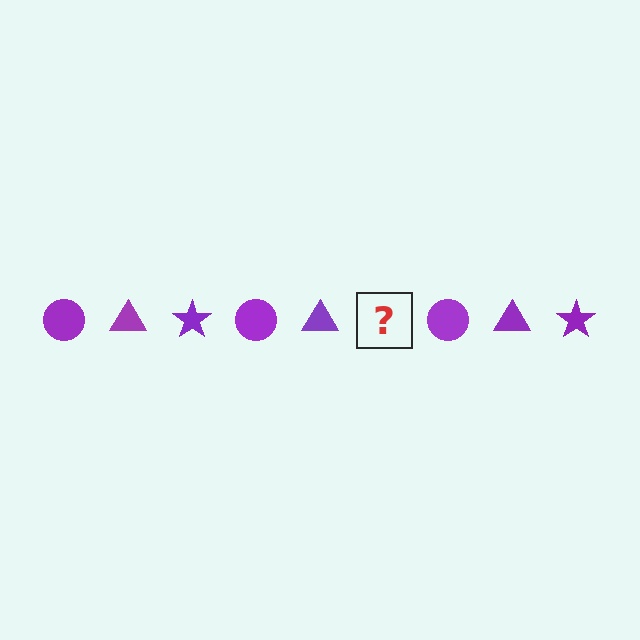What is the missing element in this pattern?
The missing element is a purple star.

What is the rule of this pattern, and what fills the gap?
The rule is that the pattern cycles through circle, triangle, star shapes in purple. The gap should be filled with a purple star.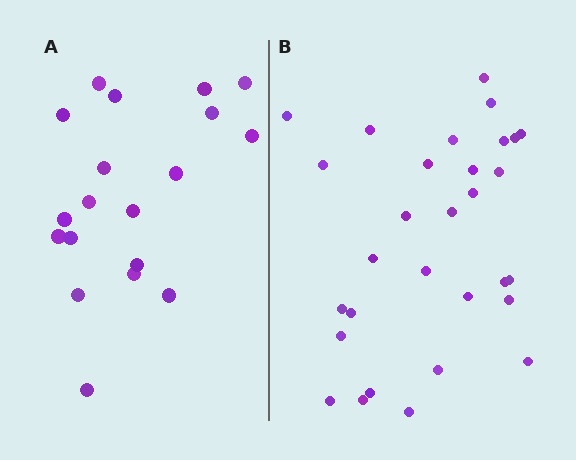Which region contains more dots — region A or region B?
Region B (the right region) has more dots.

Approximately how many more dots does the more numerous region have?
Region B has roughly 12 or so more dots than region A.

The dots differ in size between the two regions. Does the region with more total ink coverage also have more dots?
No. Region A has more total ink coverage because its dots are larger, but region B actually contains more individual dots. Total area can be misleading — the number of items is what matters here.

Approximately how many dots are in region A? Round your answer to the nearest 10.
About 20 dots. (The exact count is 19, which rounds to 20.)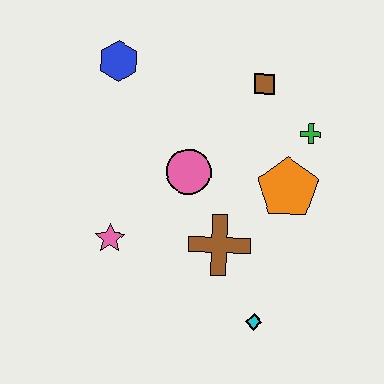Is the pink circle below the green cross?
Yes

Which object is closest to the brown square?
The green cross is closest to the brown square.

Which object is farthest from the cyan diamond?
The blue hexagon is farthest from the cyan diamond.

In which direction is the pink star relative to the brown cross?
The pink star is to the left of the brown cross.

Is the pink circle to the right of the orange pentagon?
No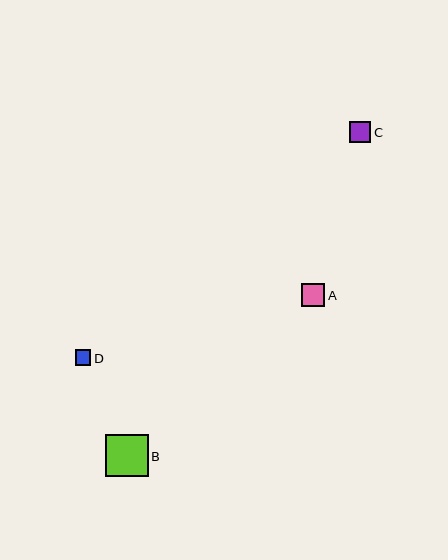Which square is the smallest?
Square D is the smallest with a size of approximately 15 pixels.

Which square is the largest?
Square B is the largest with a size of approximately 43 pixels.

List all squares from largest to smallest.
From largest to smallest: B, A, C, D.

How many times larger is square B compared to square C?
Square B is approximately 2.1 times the size of square C.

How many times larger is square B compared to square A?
Square B is approximately 1.9 times the size of square A.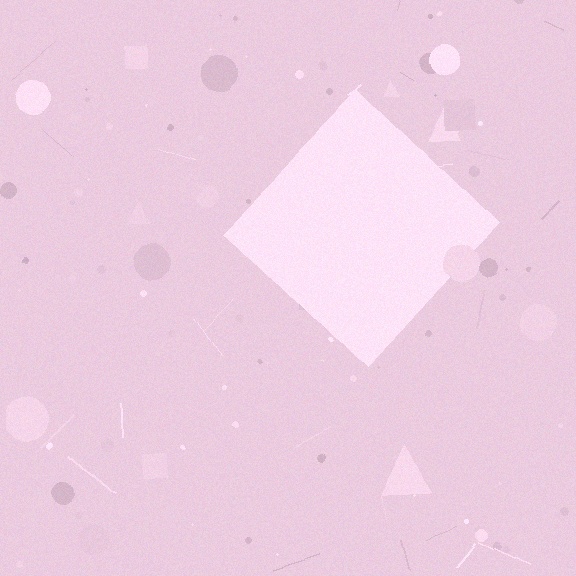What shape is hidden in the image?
A diamond is hidden in the image.